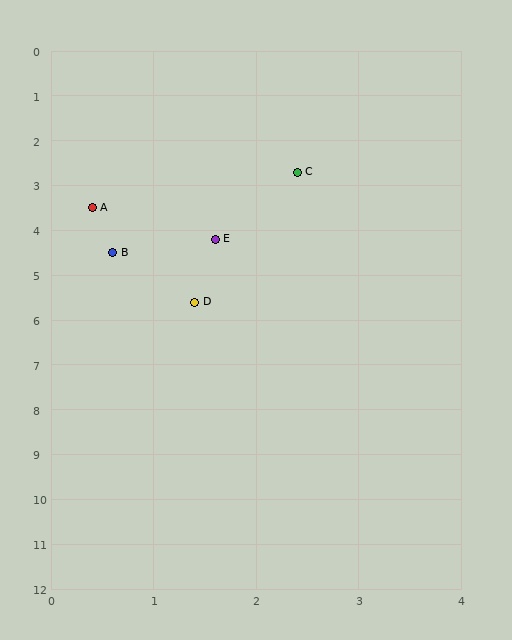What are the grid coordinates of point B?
Point B is at approximately (0.6, 4.5).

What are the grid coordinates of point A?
Point A is at approximately (0.4, 3.5).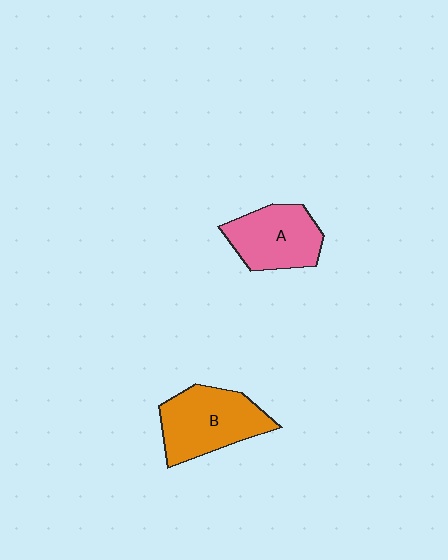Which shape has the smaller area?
Shape A (pink).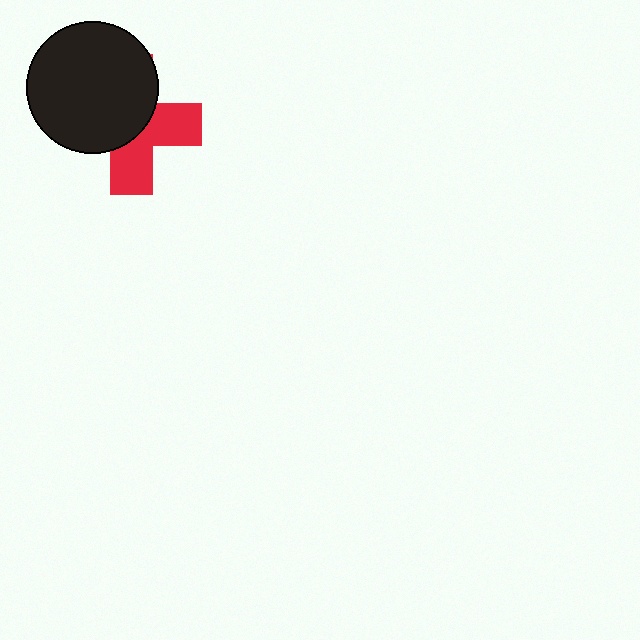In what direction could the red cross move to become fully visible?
The red cross could move toward the lower-right. That would shift it out from behind the black circle entirely.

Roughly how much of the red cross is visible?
A small part of it is visible (roughly 44%).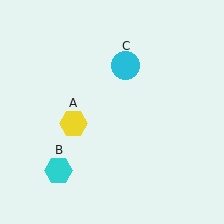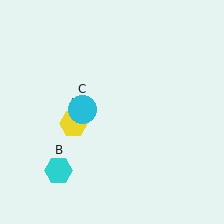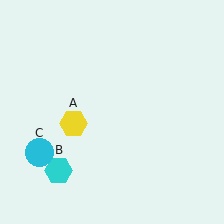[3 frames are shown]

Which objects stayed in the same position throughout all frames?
Yellow hexagon (object A) and cyan hexagon (object B) remained stationary.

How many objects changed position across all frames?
1 object changed position: cyan circle (object C).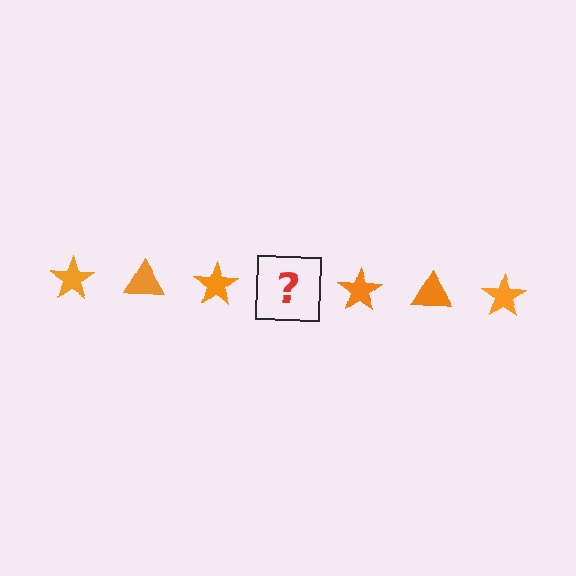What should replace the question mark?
The question mark should be replaced with an orange triangle.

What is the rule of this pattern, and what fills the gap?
The rule is that the pattern cycles through star, triangle shapes in orange. The gap should be filled with an orange triangle.